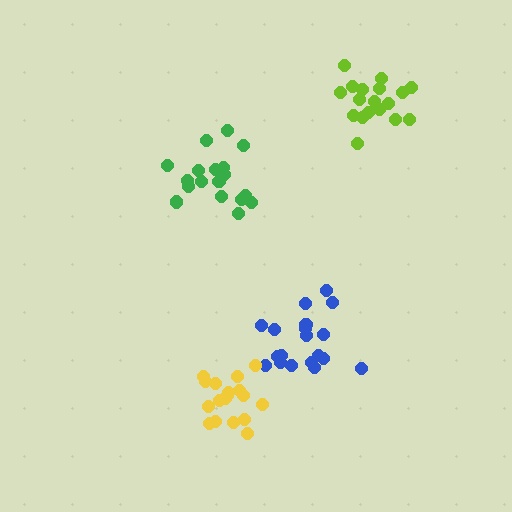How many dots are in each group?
Group 1: 20 dots, Group 2: 18 dots, Group 3: 18 dots, Group 4: 18 dots (74 total).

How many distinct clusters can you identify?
There are 4 distinct clusters.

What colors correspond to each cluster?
The clusters are colored: blue, yellow, green, lime.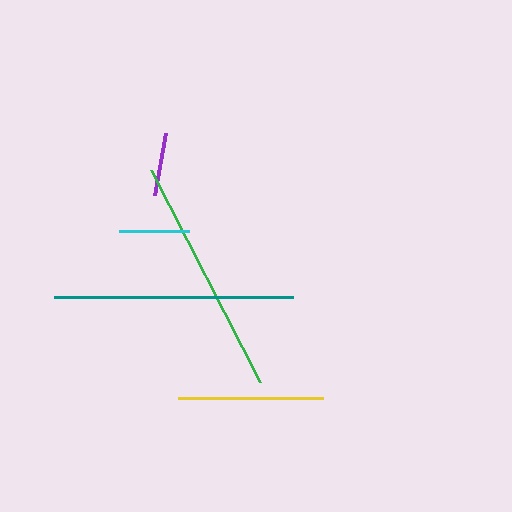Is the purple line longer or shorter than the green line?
The green line is longer than the purple line.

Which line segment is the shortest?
The purple line is the shortest at approximately 63 pixels.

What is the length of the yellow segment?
The yellow segment is approximately 145 pixels long.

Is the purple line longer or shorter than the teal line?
The teal line is longer than the purple line.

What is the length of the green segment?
The green segment is approximately 239 pixels long.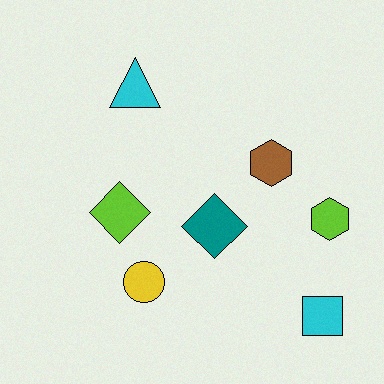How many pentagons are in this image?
There are no pentagons.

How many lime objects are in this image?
There are 2 lime objects.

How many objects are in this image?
There are 7 objects.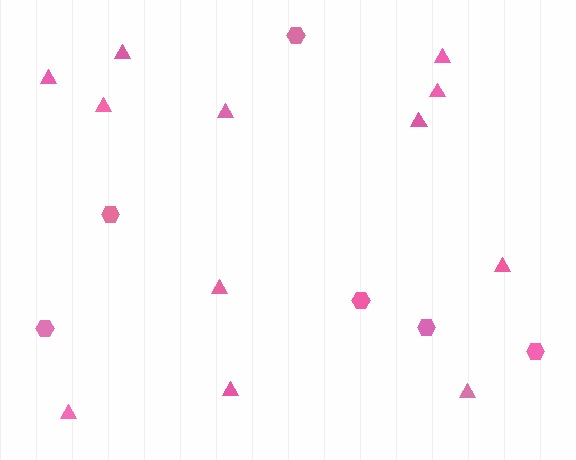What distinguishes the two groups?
There are 2 groups: one group of hexagons (6) and one group of triangles (12).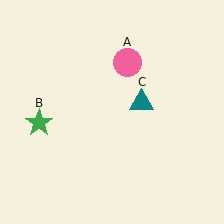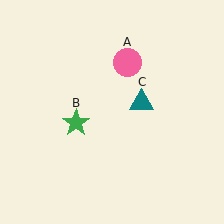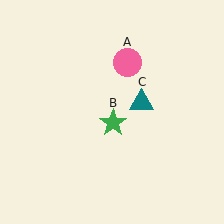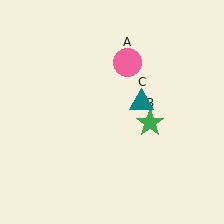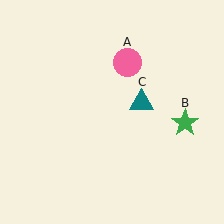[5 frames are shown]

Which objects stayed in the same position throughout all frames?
Pink circle (object A) and teal triangle (object C) remained stationary.